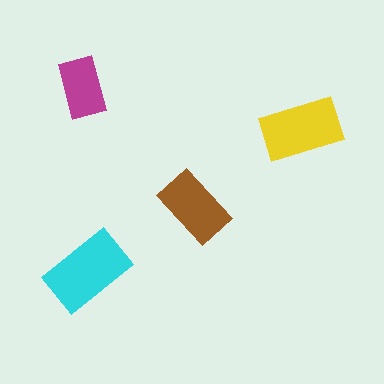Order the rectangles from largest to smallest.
the cyan one, the yellow one, the brown one, the magenta one.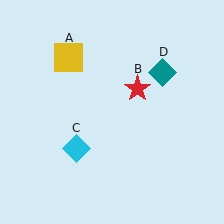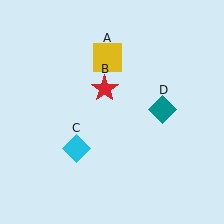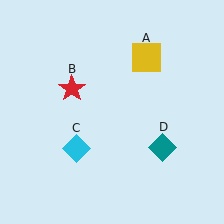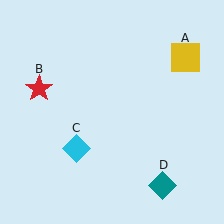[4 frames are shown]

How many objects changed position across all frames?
3 objects changed position: yellow square (object A), red star (object B), teal diamond (object D).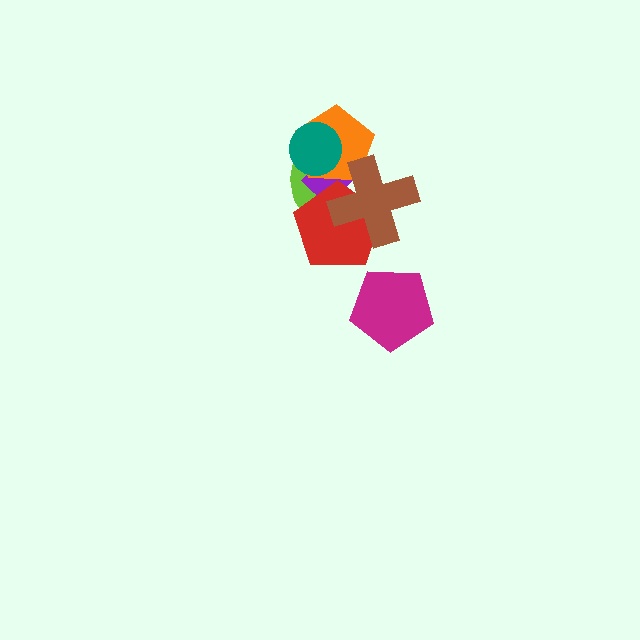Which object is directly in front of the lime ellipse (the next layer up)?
The purple diamond is directly in front of the lime ellipse.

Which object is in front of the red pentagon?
The brown cross is in front of the red pentagon.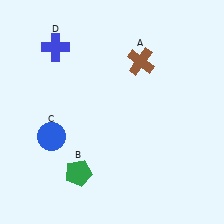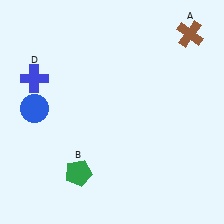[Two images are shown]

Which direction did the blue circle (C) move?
The blue circle (C) moved up.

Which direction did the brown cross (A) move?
The brown cross (A) moved right.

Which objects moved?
The objects that moved are: the brown cross (A), the blue circle (C), the blue cross (D).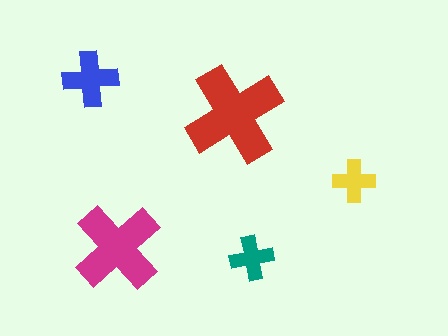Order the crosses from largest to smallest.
the red one, the magenta one, the blue one, the teal one, the yellow one.